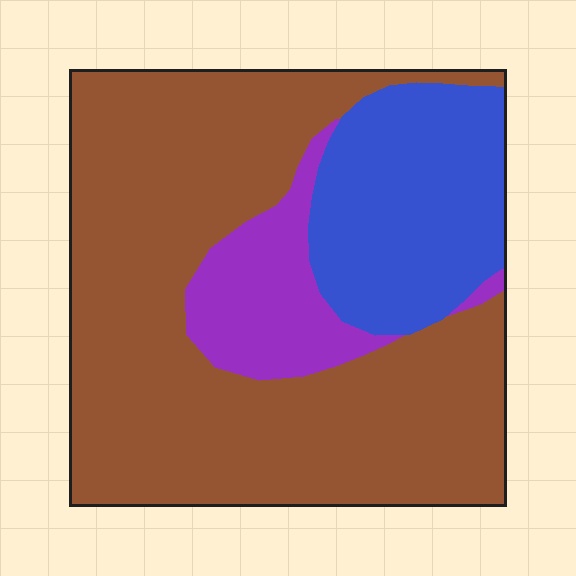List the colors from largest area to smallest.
From largest to smallest: brown, blue, purple.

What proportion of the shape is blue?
Blue takes up less than a quarter of the shape.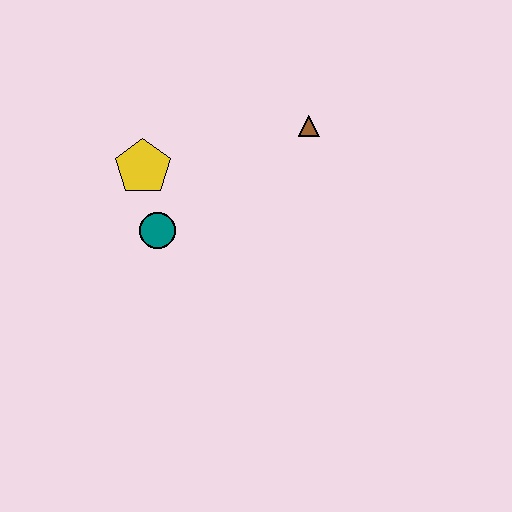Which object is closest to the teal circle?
The yellow pentagon is closest to the teal circle.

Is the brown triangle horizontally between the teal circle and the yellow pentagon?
No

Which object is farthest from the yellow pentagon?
The brown triangle is farthest from the yellow pentagon.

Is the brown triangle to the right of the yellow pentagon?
Yes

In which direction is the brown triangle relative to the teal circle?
The brown triangle is to the right of the teal circle.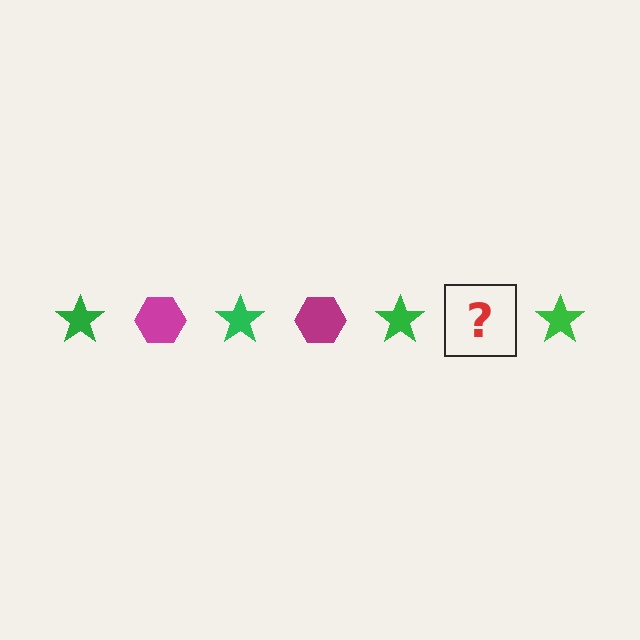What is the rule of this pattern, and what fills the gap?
The rule is that the pattern alternates between green star and magenta hexagon. The gap should be filled with a magenta hexagon.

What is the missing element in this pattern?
The missing element is a magenta hexagon.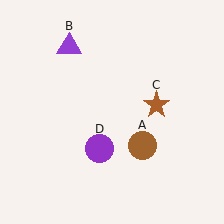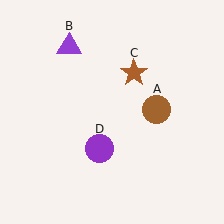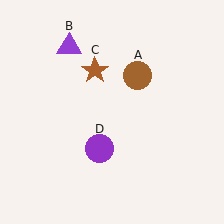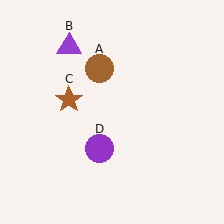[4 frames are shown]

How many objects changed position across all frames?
2 objects changed position: brown circle (object A), brown star (object C).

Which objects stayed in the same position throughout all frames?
Purple triangle (object B) and purple circle (object D) remained stationary.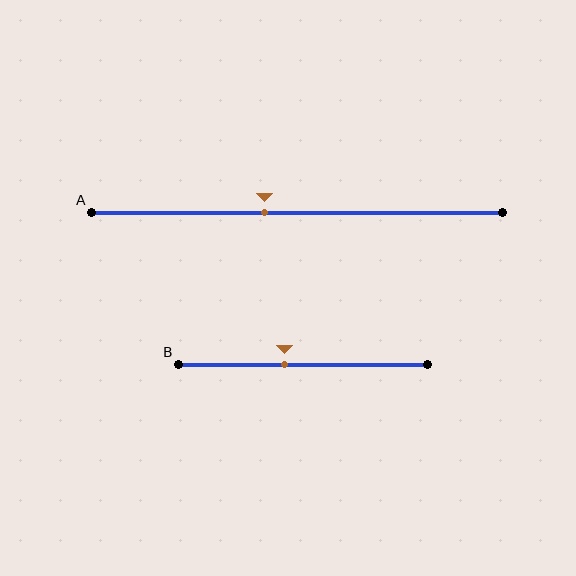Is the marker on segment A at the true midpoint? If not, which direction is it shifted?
No, the marker on segment A is shifted to the left by about 8% of the segment length.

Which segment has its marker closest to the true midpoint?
Segment B has its marker closest to the true midpoint.